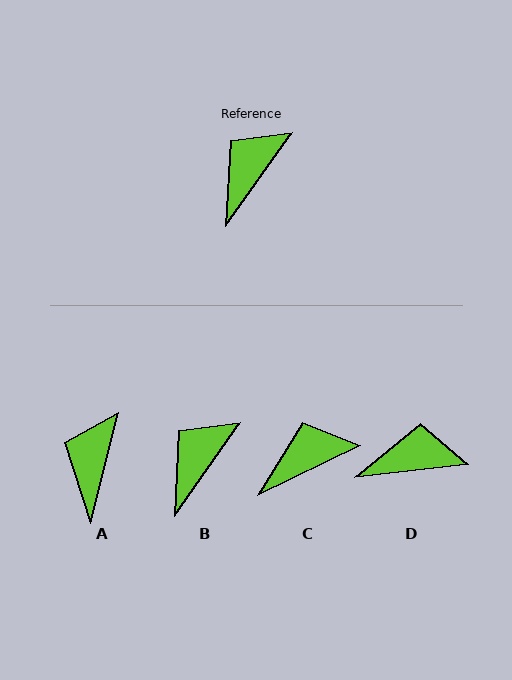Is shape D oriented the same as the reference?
No, it is off by about 48 degrees.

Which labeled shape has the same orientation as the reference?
B.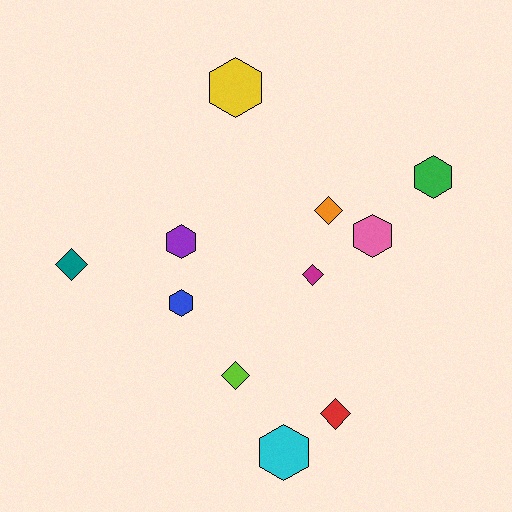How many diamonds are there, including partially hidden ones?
There are 5 diamonds.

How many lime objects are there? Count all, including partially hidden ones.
There is 1 lime object.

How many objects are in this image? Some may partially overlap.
There are 11 objects.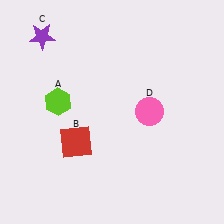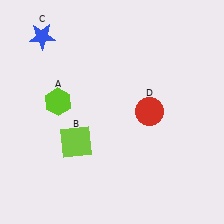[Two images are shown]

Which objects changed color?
B changed from red to lime. C changed from purple to blue. D changed from pink to red.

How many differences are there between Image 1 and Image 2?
There are 3 differences between the two images.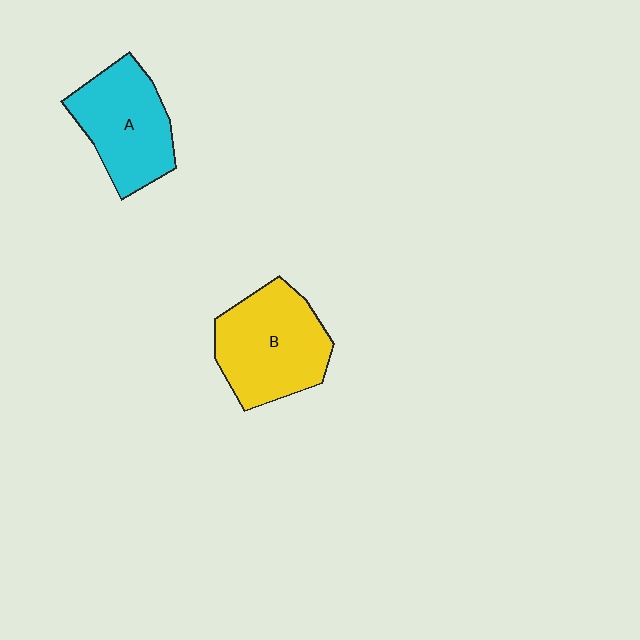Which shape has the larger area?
Shape B (yellow).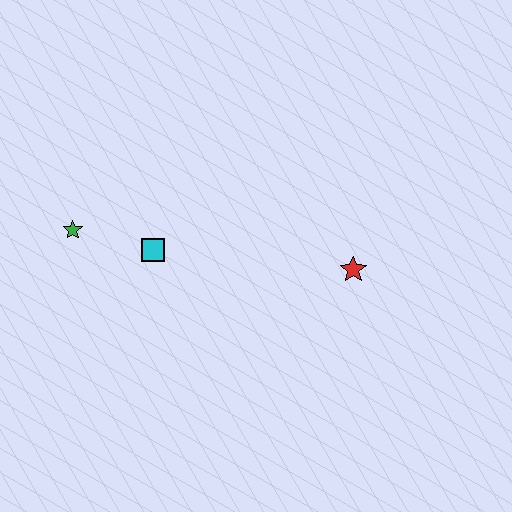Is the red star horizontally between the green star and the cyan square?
No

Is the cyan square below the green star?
Yes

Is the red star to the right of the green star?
Yes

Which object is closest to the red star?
The cyan square is closest to the red star.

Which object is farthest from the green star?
The red star is farthest from the green star.